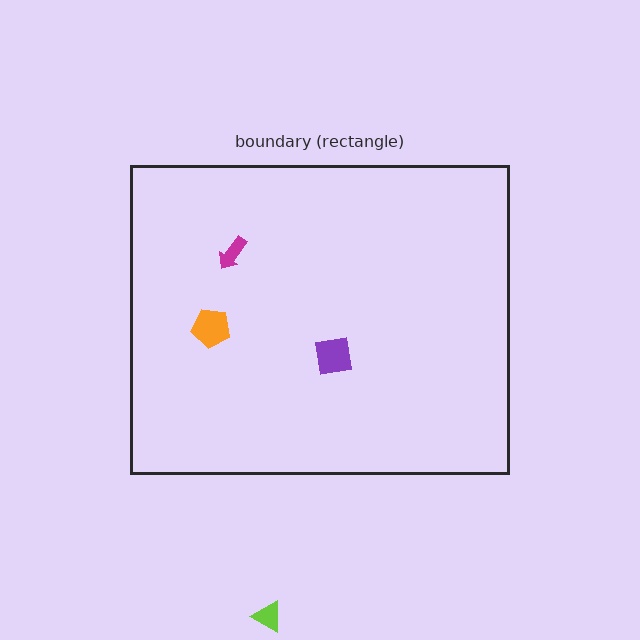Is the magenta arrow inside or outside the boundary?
Inside.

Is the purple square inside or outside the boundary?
Inside.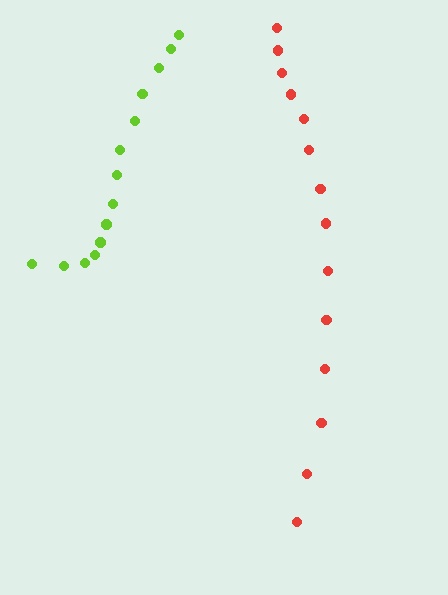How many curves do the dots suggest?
There are 2 distinct paths.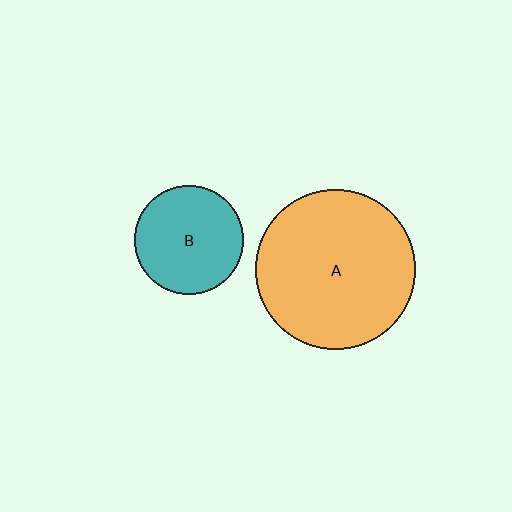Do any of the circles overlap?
No, none of the circles overlap.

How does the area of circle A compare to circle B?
Approximately 2.2 times.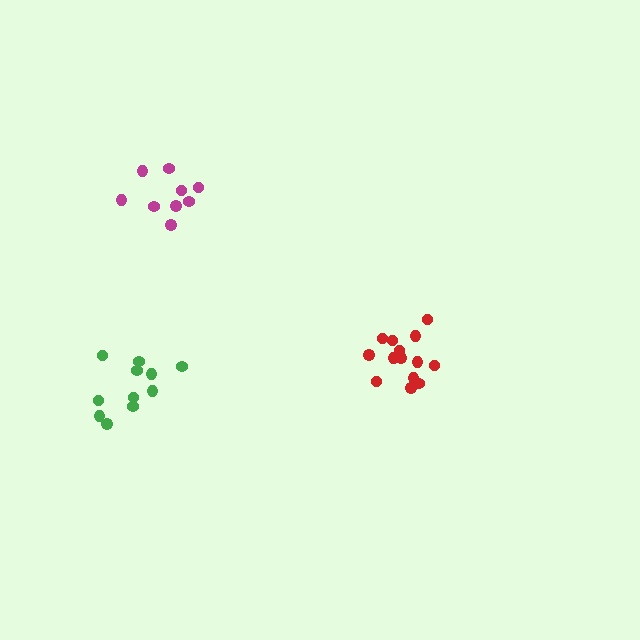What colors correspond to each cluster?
The clusters are colored: green, red, magenta.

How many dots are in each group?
Group 1: 11 dots, Group 2: 14 dots, Group 3: 9 dots (34 total).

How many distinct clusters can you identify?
There are 3 distinct clusters.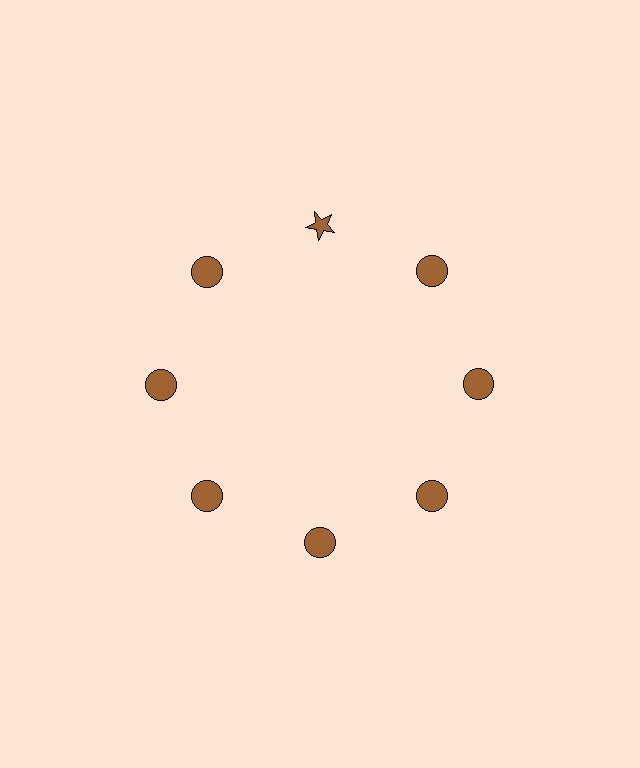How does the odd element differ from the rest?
It has a different shape: star instead of circle.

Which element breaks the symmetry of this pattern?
The brown star at roughly the 12 o'clock position breaks the symmetry. All other shapes are brown circles.